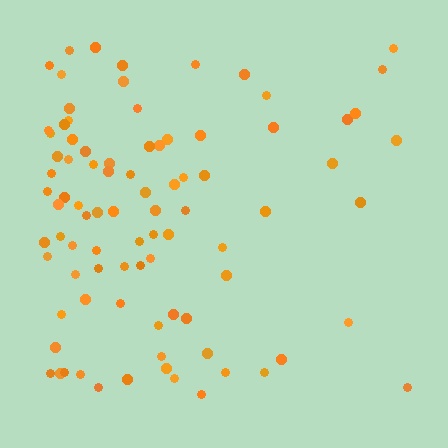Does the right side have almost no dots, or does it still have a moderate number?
Still a moderate number, just noticeably fewer than the left.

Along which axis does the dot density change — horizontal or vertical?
Horizontal.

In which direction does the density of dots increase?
From right to left, with the left side densest.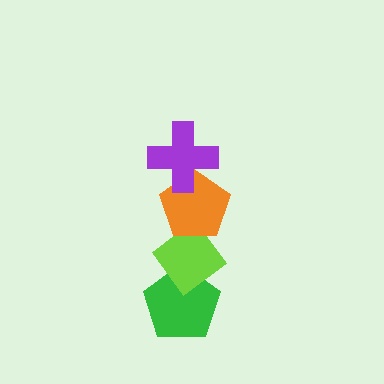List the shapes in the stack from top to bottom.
From top to bottom: the purple cross, the orange pentagon, the lime diamond, the green pentagon.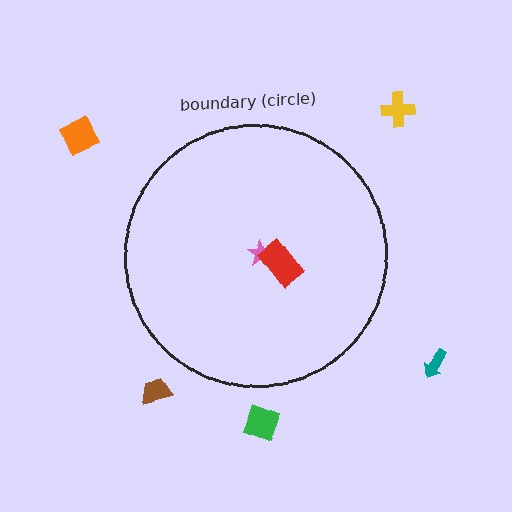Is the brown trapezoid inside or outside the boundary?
Outside.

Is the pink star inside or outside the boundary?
Inside.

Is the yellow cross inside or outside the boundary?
Outside.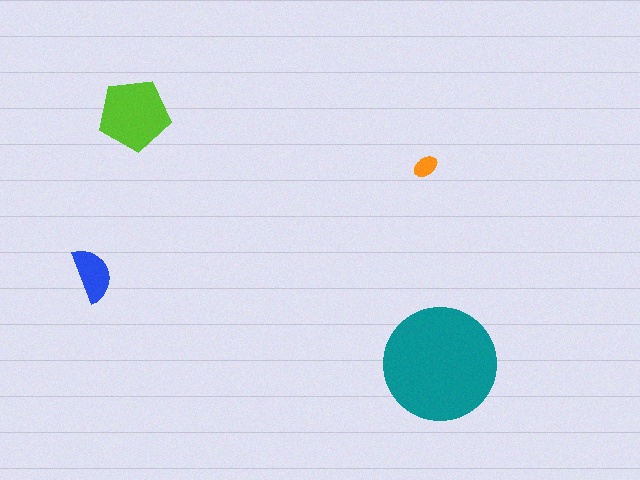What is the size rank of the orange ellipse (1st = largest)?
4th.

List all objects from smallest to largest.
The orange ellipse, the blue semicircle, the lime pentagon, the teal circle.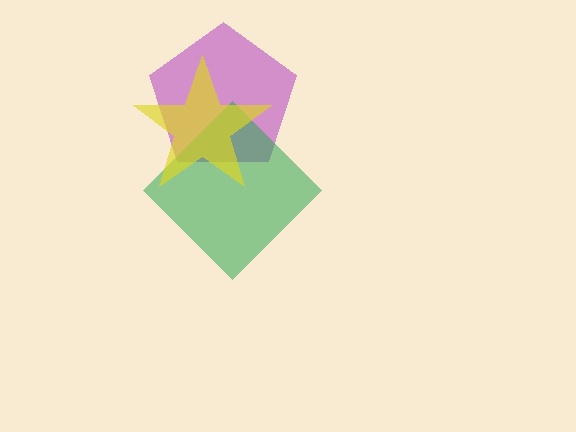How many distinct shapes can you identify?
There are 3 distinct shapes: a purple pentagon, a green diamond, a yellow star.